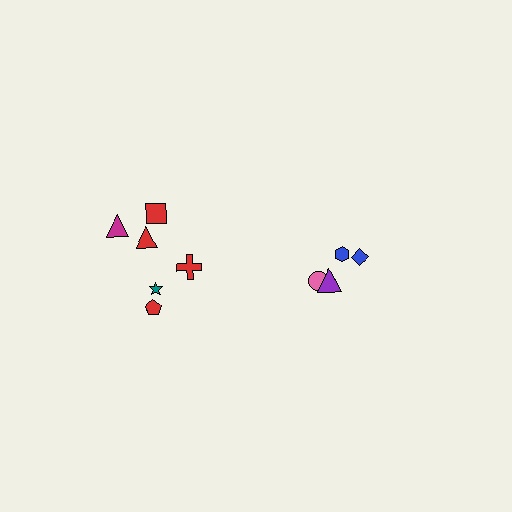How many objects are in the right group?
There are 4 objects.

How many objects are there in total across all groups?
There are 10 objects.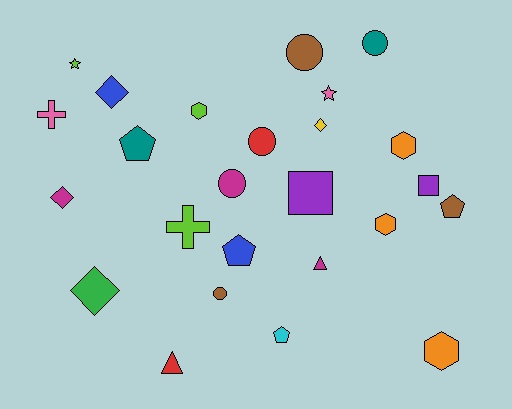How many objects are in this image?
There are 25 objects.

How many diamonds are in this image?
There are 4 diamonds.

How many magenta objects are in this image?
There are 3 magenta objects.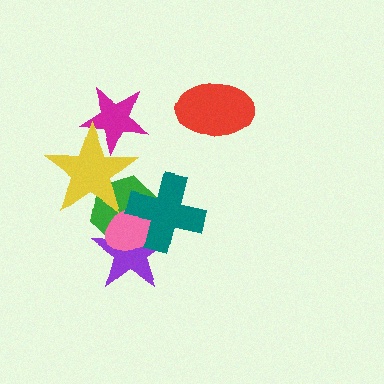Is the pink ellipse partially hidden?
Yes, it is partially covered by another shape.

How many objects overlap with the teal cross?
3 objects overlap with the teal cross.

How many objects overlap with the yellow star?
3 objects overlap with the yellow star.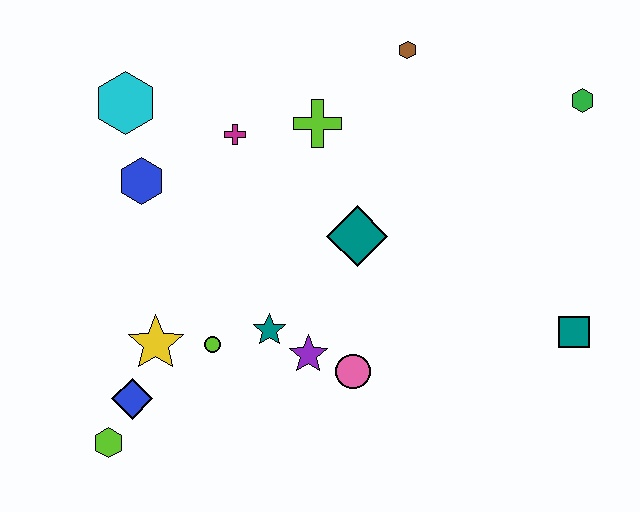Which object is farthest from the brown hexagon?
The lime hexagon is farthest from the brown hexagon.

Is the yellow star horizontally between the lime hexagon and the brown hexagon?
Yes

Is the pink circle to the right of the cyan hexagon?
Yes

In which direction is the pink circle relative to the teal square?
The pink circle is to the left of the teal square.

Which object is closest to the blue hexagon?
The cyan hexagon is closest to the blue hexagon.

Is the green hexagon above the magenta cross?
Yes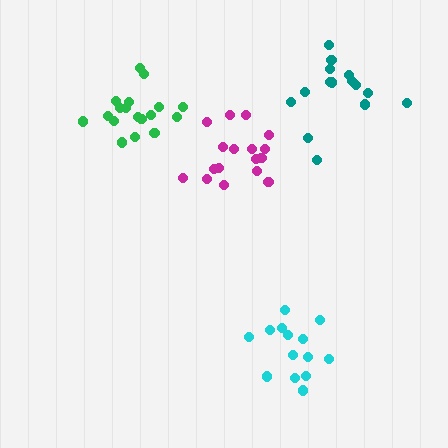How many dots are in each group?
Group 1: 18 dots, Group 2: 14 dots, Group 3: 15 dots, Group 4: 17 dots (64 total).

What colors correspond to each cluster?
The clusters are colored: green, cyan, teal, magenta.